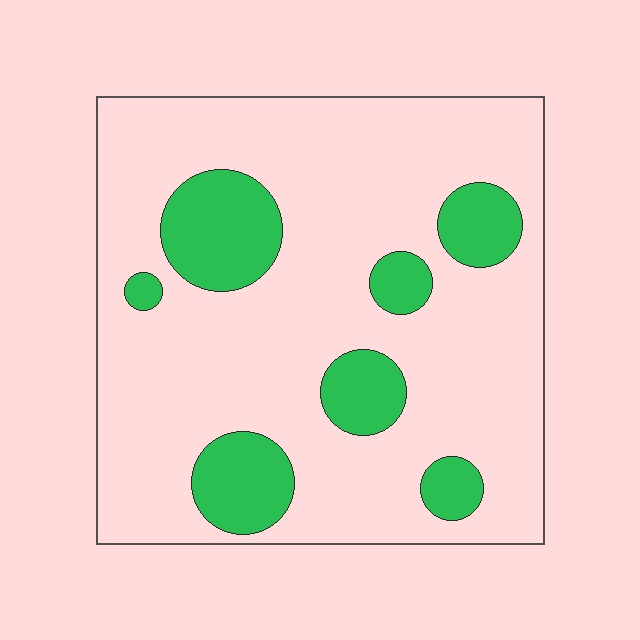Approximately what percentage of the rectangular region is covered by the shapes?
Approximately 20%.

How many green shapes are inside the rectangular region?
7.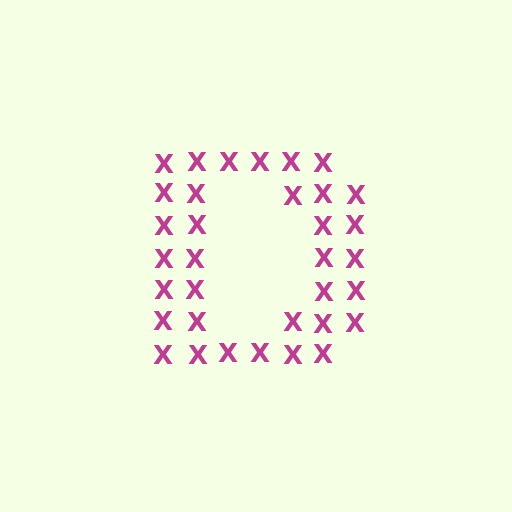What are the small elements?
The small elements are letter X's.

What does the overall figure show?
The overall figure shows the letter D.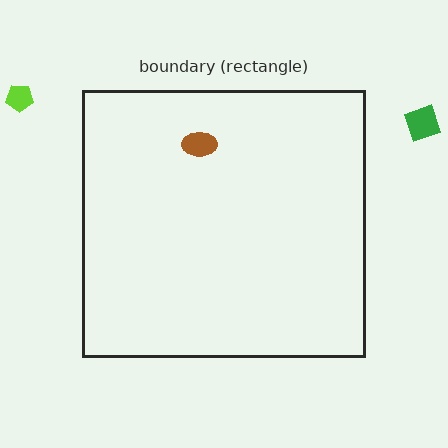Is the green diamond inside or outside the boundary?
Outside.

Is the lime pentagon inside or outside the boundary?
Outside.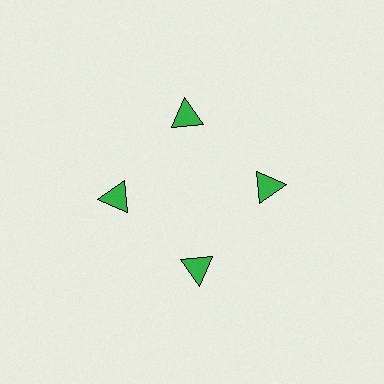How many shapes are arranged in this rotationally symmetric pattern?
There are 4 shapes, arranged in 4 groups of 1.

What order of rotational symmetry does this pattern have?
This pattern has 4-fold rotational symmetry.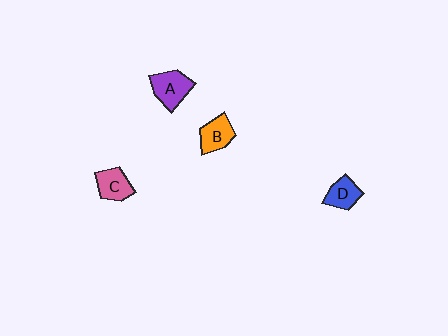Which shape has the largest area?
Shape A (purple).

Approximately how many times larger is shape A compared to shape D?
Approximately 1.4 times.